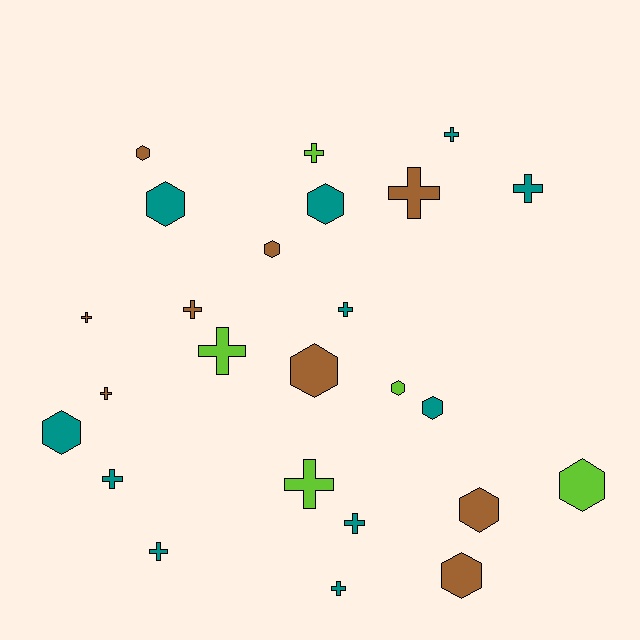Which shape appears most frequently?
Cross, with 14 objects.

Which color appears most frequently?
Teal, with 11 objects.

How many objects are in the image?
There are 25 objects.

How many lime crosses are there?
There are 3 lime crosses.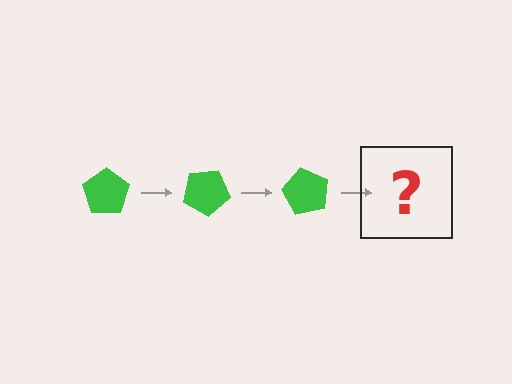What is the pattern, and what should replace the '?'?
The pattern is that the pentagon rotates 30 degrees each step. The '?' should be a green pentagon rotated 90 degrees.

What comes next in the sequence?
The next element should be a green pentagon rotated 90 degrees.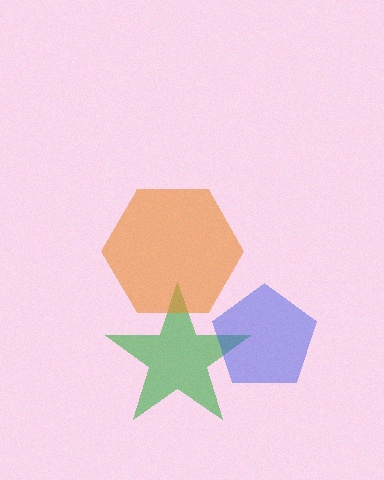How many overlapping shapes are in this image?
There are 3 overlapping shapes in the image.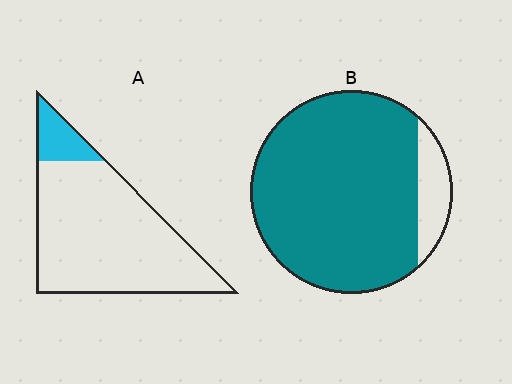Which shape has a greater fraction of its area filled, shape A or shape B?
Shape B.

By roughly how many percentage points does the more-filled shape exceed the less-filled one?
By roughly 75 percentage points (B over A).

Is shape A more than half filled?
No.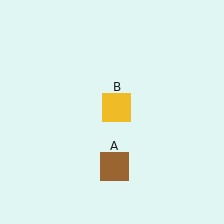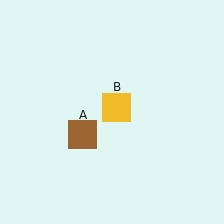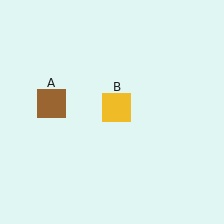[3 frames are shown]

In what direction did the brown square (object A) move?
The brown square (object A) moved up and to the left.